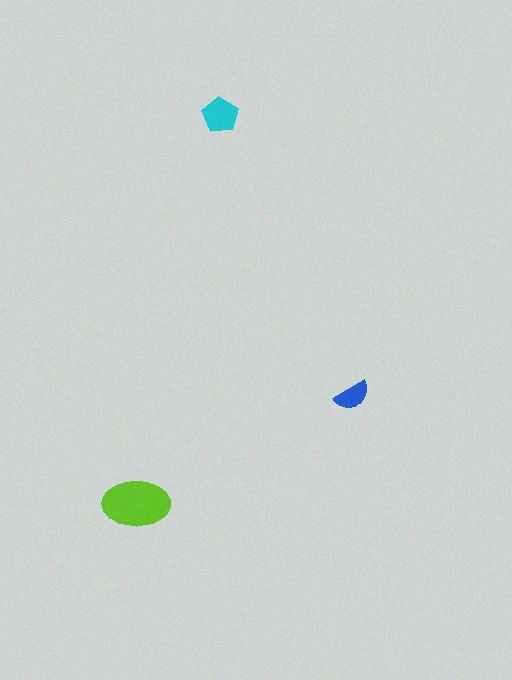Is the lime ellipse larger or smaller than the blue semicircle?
Larger.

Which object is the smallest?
The blue semicircle.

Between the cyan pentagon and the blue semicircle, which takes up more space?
The cyan pentagon.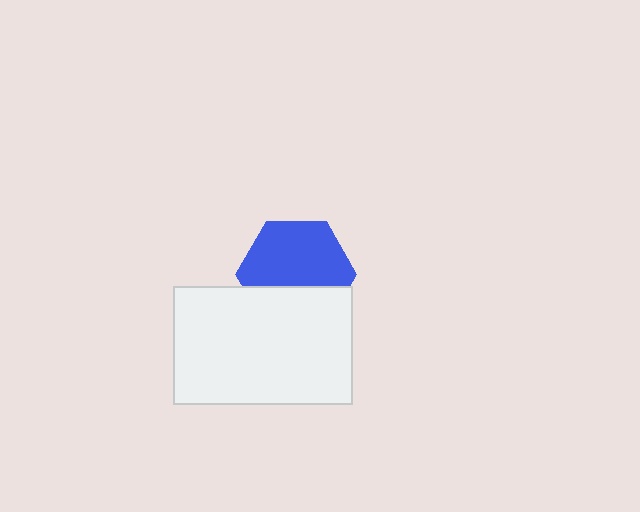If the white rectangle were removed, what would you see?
You would see the complete blue hexagon.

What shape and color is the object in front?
The object in front is a white rectangle.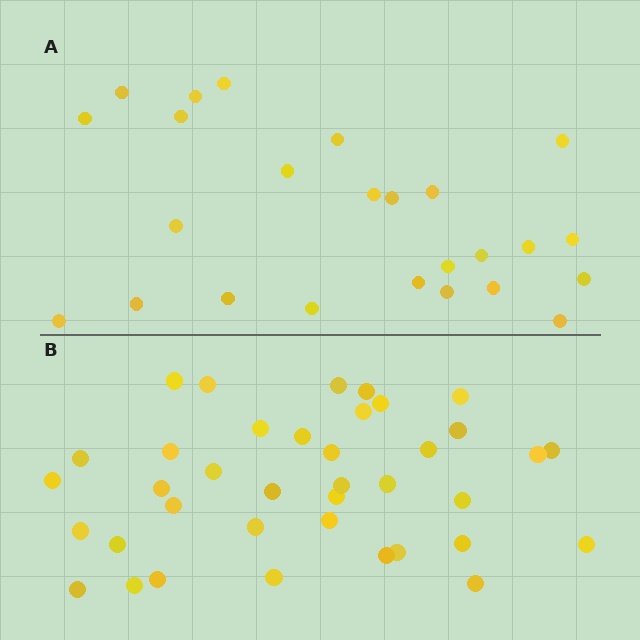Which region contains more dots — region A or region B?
Region B (the bottom region) has more dots.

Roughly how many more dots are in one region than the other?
Region B has approximately 15 more dots than region A.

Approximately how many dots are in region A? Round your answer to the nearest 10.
About 20 dots. (The exact count is 25, which rounds to 20.)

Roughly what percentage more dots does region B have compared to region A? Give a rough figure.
About 50% more.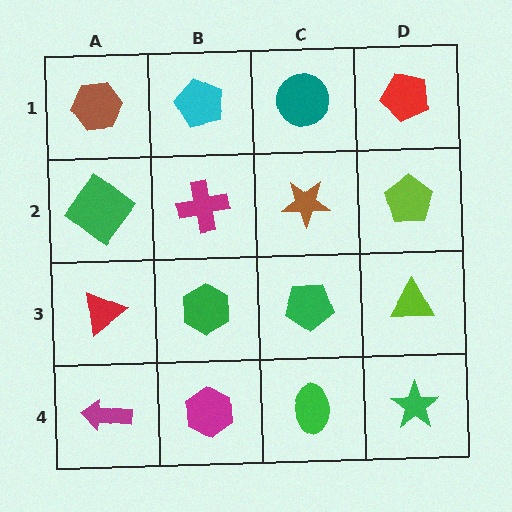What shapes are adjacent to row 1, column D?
A lime pentagon (row 2, column D), a teal circle (row 1, column C).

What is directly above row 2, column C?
A teal circle.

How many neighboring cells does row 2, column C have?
4.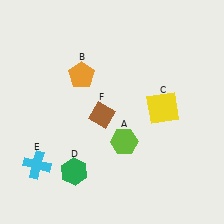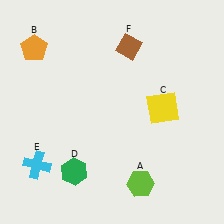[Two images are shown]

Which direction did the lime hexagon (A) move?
The lime hexagon (A) moved down.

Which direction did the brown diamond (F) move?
The brown diamond (F) moved up.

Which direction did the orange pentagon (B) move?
The orange pentagon (B) moved left.